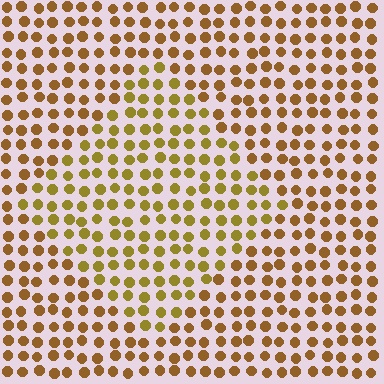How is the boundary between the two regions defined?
The boundary is defined purely by a slight shift in hue (about 22 degrees). Spacing, size, and orientation are identical on both sides.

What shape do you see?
I see a diamond.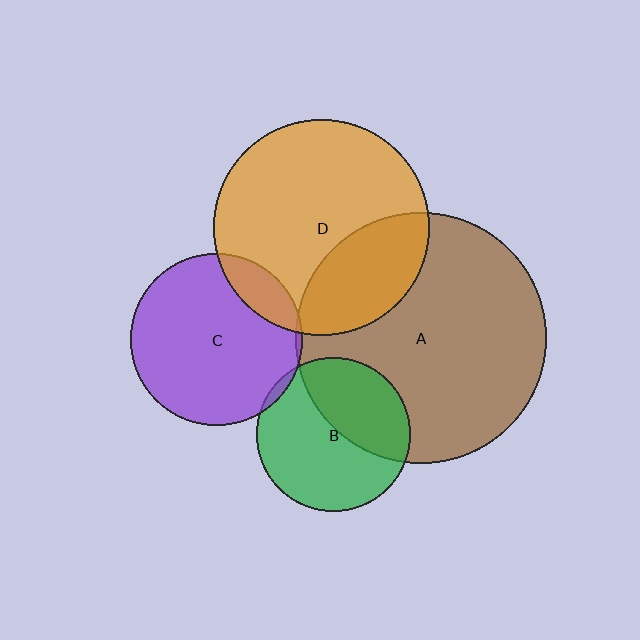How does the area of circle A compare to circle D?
Approximately 1.3 times.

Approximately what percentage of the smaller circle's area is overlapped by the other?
Approximately 40%.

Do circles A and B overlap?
Yes.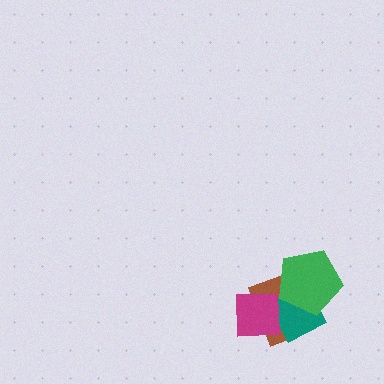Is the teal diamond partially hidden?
Yes, it is partially covered by another shape.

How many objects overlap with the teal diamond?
3 objects overlap with the teal diamond.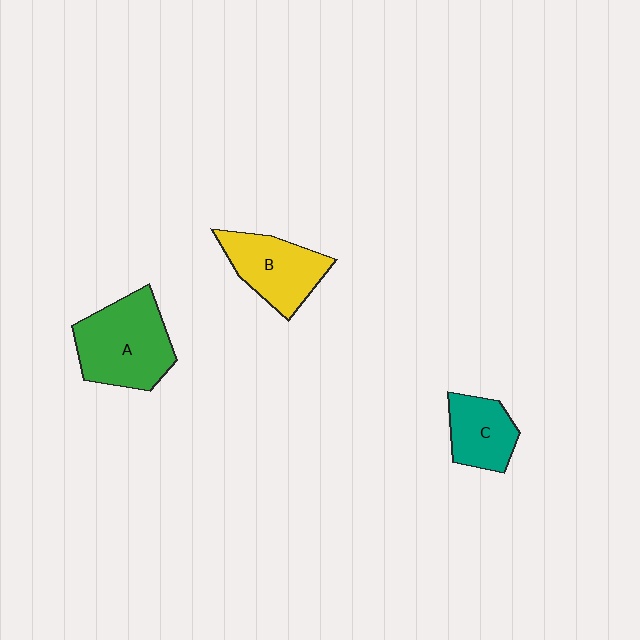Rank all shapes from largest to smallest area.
From largest to smallest: A (green), B (yellow), C (teal).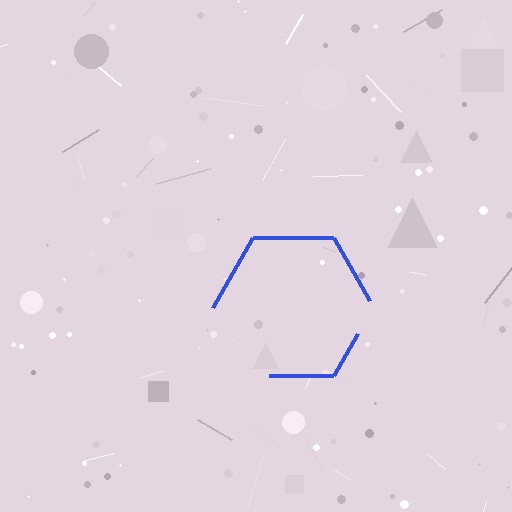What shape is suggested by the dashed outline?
The dashed outline suggests a hexagon.